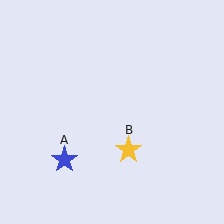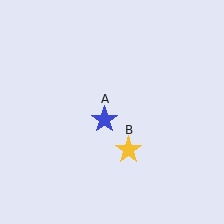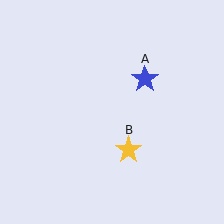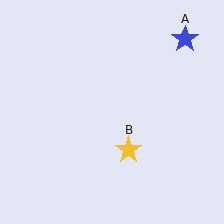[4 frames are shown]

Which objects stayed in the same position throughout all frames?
Yellow star (object B) remained stationary.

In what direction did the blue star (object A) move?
The blue star (object A) moved up and to the right.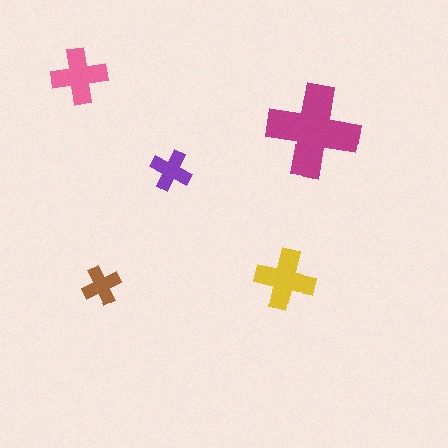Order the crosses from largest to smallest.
the magenta one, the yellow one, the pink one, the purple one, the brown one.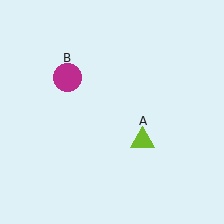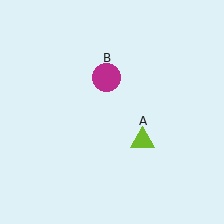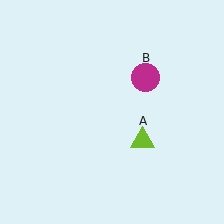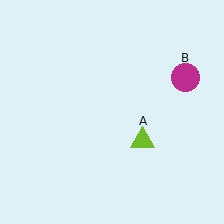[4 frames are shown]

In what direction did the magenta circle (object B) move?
The magenta circle (object B) moved right.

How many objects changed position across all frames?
1 object changed position: magenta circle (object B).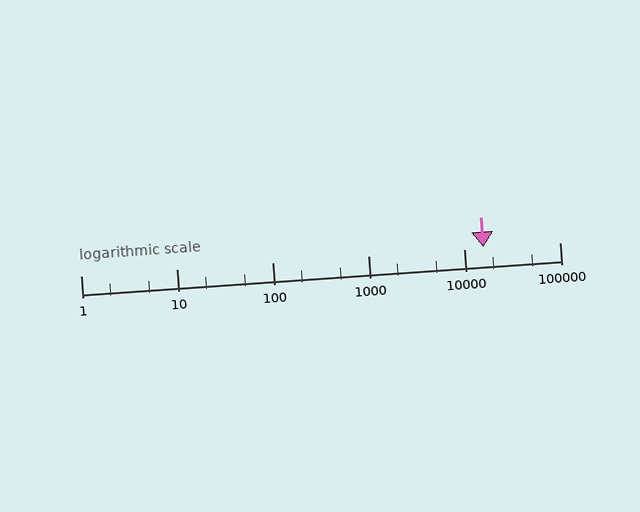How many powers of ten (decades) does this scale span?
The scale spans 5 decades, from 1 to 100000.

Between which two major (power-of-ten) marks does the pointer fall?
The pointer is between 10000 and 100000.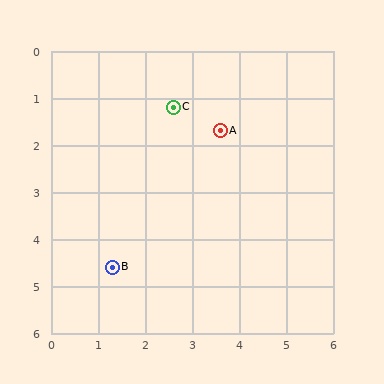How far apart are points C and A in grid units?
Points C and A are about 1.1 grid units apart.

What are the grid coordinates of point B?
Point B is at approximately (1.3, 4.6).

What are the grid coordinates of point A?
Point A is at approximately (3.6, 1.7).